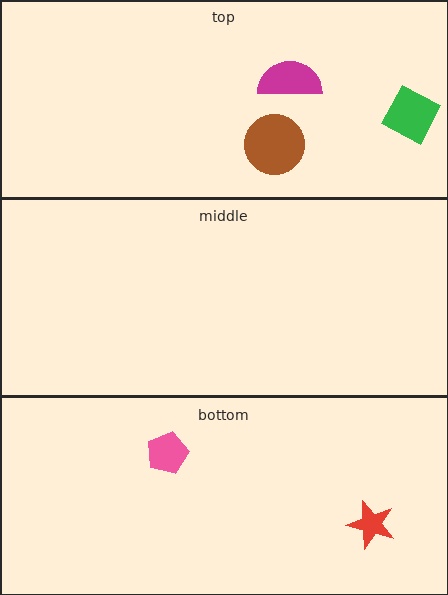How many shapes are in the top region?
3.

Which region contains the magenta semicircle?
The top region.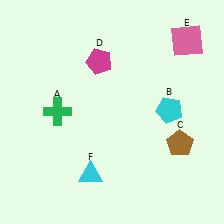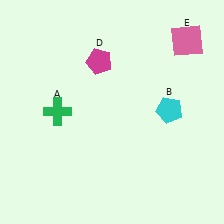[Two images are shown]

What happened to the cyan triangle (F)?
The cyan triangle (F) was removed in Image 2. It was in the bottom-left area of Image 1.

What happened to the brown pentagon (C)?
The brown pentagon (C) was removed in Image 2. It was in the bottom-right area of Image 1.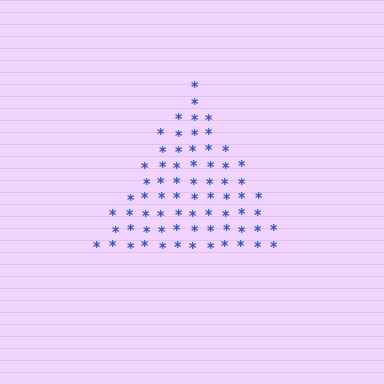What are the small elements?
The small elements are asterisks.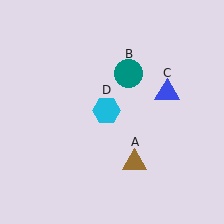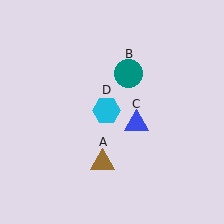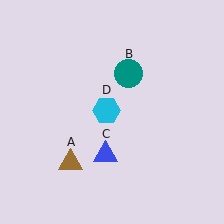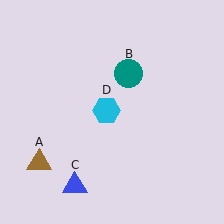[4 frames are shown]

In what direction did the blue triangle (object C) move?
The blue triangle (object C) moved down and to the left.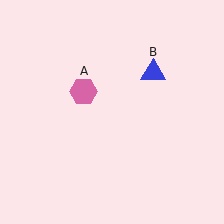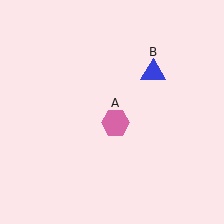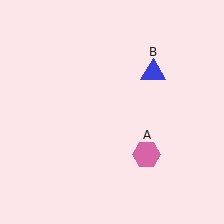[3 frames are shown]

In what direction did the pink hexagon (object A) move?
The pink hexagon (object A) moved down and to the right.